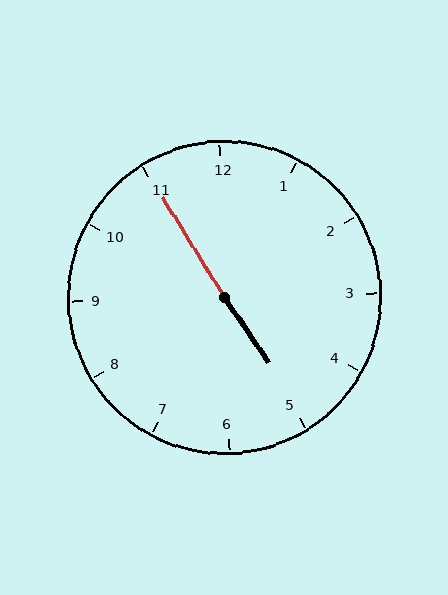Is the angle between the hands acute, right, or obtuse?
It is obtuse.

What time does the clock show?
4:55.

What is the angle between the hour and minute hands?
Approximately 178 degrees.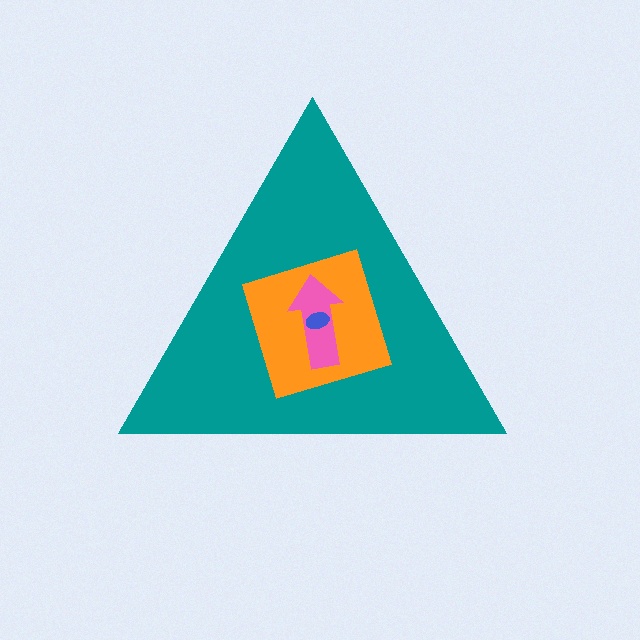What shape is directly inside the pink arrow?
The blue ellipse.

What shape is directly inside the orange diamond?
The pink arrow.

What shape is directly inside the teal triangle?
The orange diamond.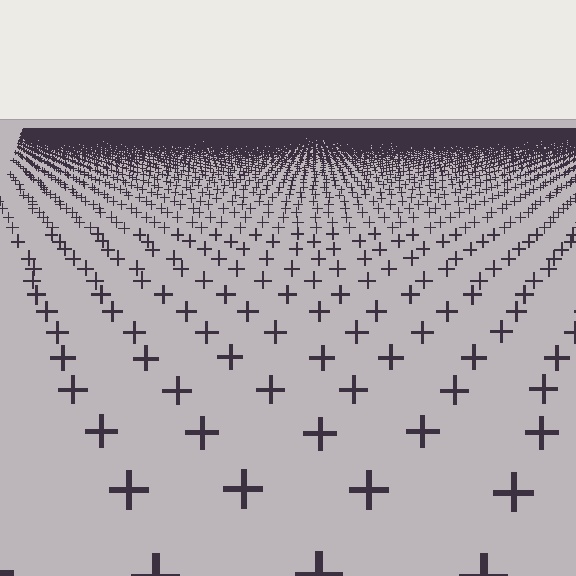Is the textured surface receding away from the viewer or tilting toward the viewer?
The surface is receding away from the viewer. Texture elements get smaller and denser toward the top.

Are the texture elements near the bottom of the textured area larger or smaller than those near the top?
Larger. Near the bottom, elements are closer to the viewer and appear at a bigger on-screen size.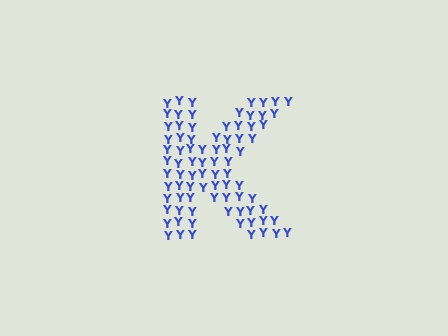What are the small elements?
The small elements are letter Y's.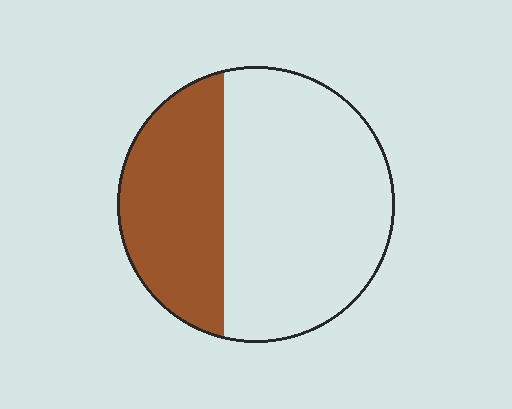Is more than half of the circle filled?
No.